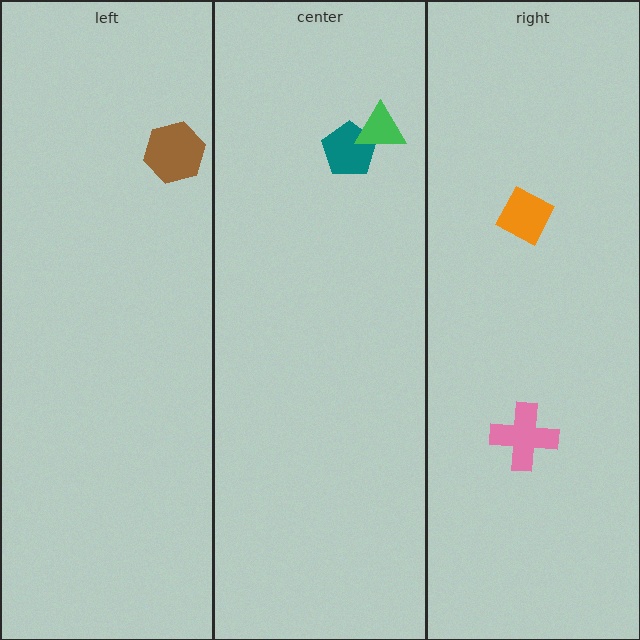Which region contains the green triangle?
The center region.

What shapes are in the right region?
The pink cross, the orange square.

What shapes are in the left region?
The brown hexagon.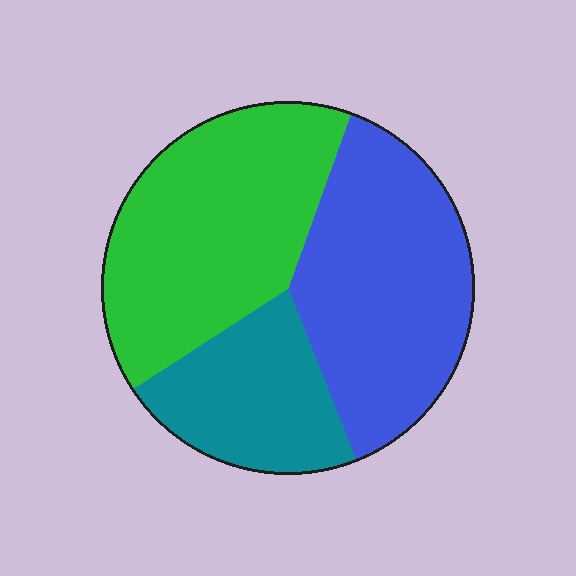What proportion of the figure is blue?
Blue takes up about three eighths (3/8) of the figure.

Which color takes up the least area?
Teal, at roughly 20%.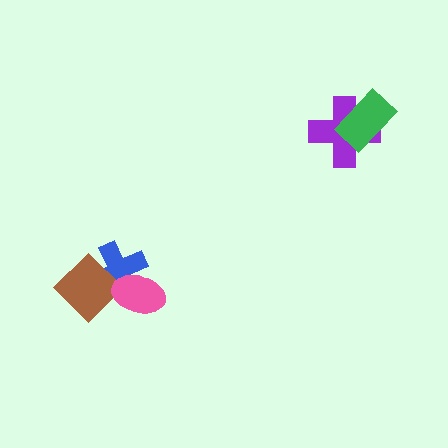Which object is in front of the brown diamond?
The pink ellipse is in front of the brown diamond.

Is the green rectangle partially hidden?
No, no other shape covers it.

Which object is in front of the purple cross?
The green rectangle is in front of the purple cross.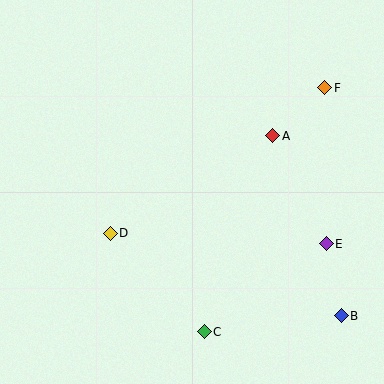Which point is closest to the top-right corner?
Point F is closest to the top-right corner.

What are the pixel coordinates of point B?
Point B is at (341, 316).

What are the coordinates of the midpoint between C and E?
The midpoint between C and E is at (265, 288).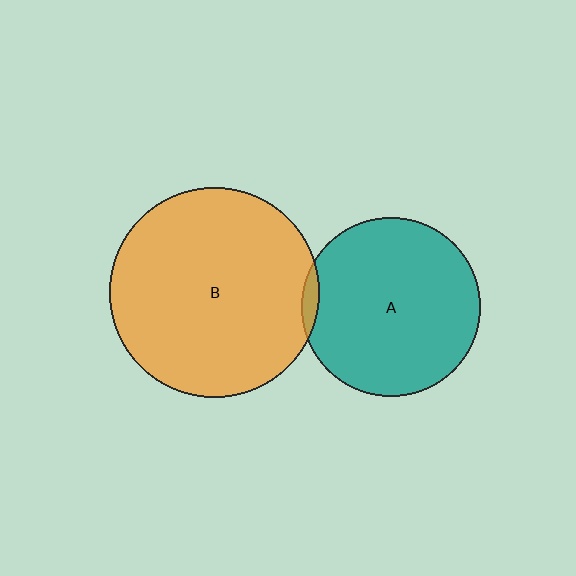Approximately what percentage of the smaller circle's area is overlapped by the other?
Approximately 5%.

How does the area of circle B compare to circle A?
Approximately 1.4 times.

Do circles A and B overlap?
Yes.